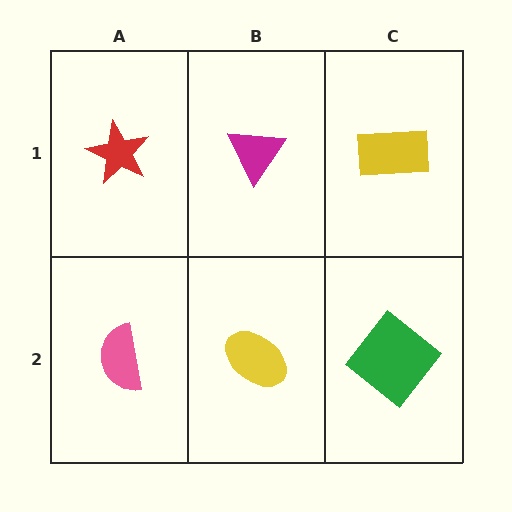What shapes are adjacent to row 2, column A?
A red star (row 1, column A), a yellow ellipse (row 2, column B).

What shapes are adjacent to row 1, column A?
A pink semicircle (row 2, column A), a magenta triangle (row 1, column B).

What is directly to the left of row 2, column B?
A pink semicircle.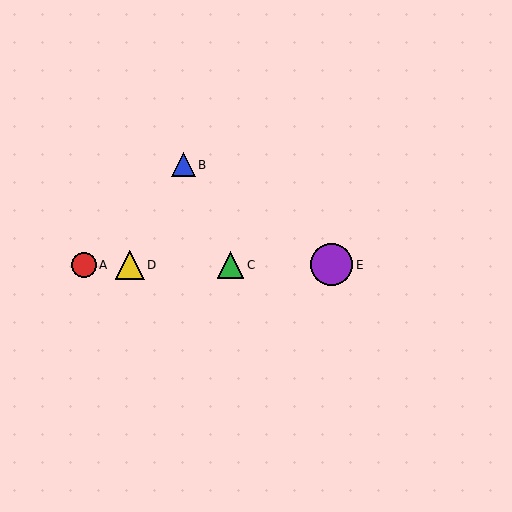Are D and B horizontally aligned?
No, D is at y≈265 and B is at y≈165.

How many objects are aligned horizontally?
4 objects (A, C, D, E) are aligned horizontally.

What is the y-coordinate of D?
Object D is at y≈265.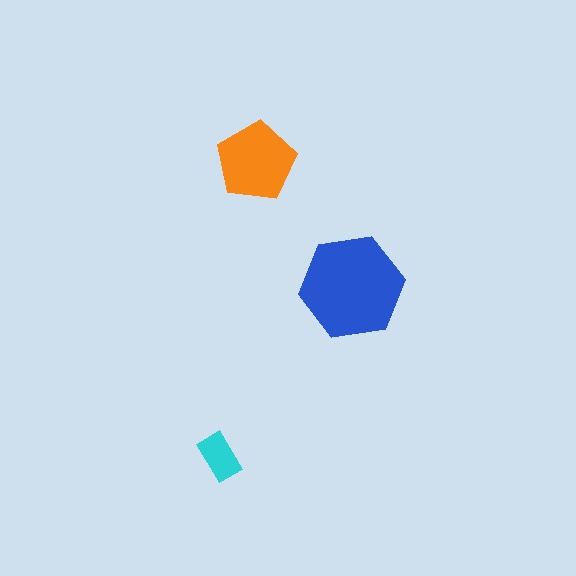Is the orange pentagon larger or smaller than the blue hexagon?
Smaller.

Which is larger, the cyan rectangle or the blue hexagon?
The blue hexagon.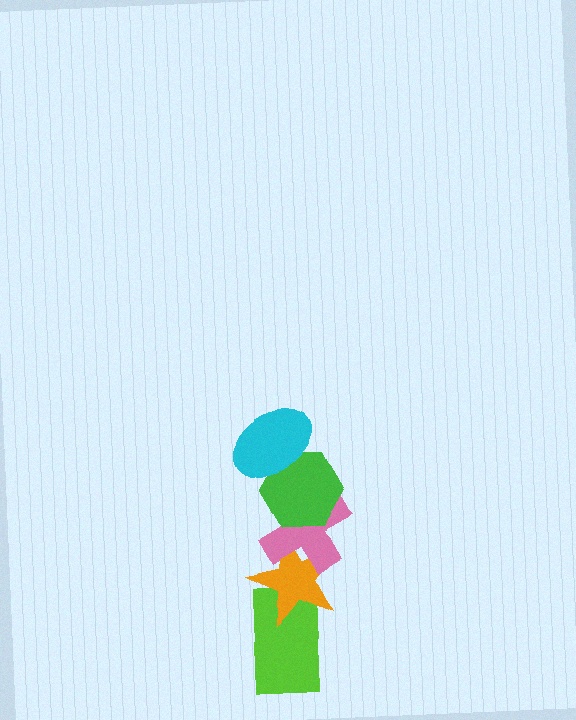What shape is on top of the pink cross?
The green hexagon is on top of the pink cross.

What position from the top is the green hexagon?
The green hexagon is 2nd from the top.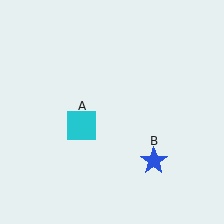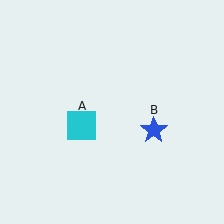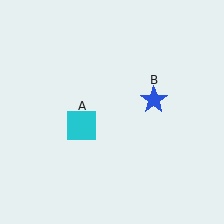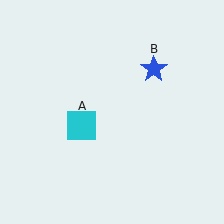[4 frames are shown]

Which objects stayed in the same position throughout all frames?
Cyan square (object A) remained stationary.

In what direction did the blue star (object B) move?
The blue star (object B) moved up.